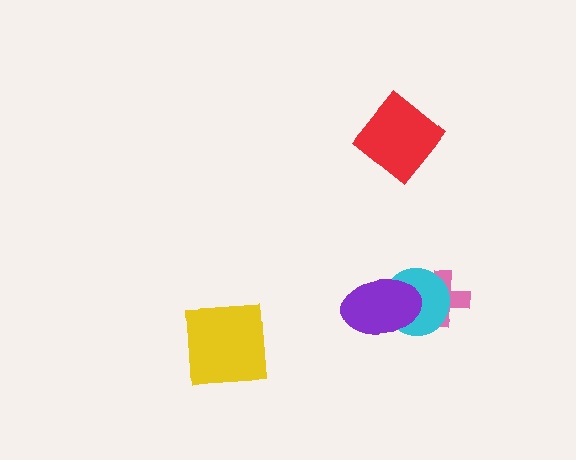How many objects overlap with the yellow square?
0 objects overlap with the yellow square.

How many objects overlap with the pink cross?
2 objects overlap with the pink cross.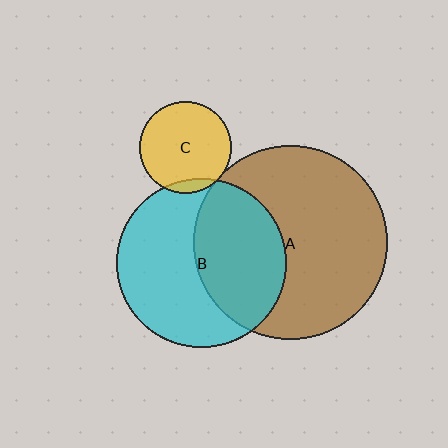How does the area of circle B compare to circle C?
Approximately 3.4 times.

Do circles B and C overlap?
Yes.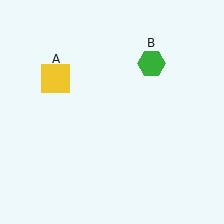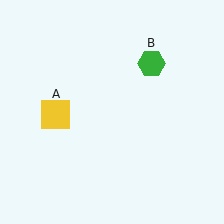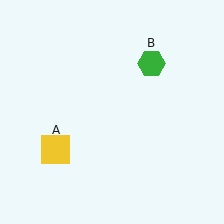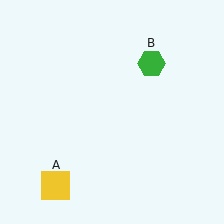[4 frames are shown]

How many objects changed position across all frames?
1 object changed position: yellow square (object A).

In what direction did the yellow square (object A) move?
The yellow square (object A) moved down.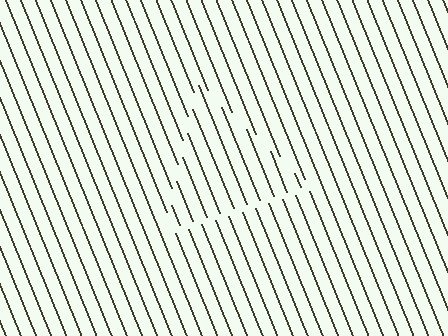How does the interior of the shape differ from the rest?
The interior of the shape contains the same grating, shifted by half a period — the contour is defined by the phase discontinuity where line-ends from the inner and outer gratings abut.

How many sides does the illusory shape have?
3 sides — the line-ends trace a triangle.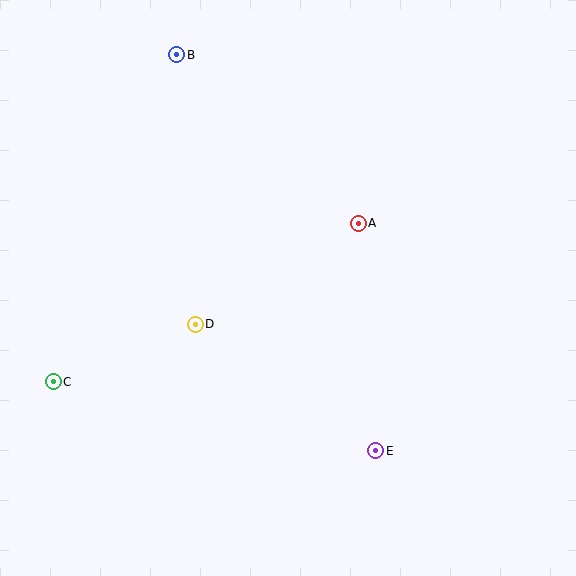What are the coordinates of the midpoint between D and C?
The midpoint between D and C is at (124, 353).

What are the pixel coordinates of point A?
Point A is at (358, 223).